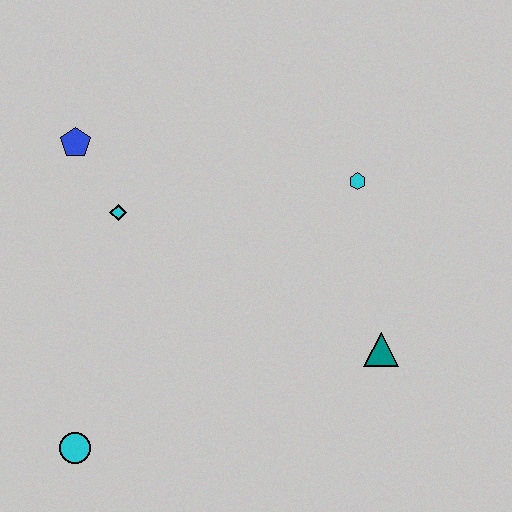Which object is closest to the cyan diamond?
The blue pentagon is closest to the cyan diamond.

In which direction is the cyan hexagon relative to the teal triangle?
The cyan hexagon is above the teal triangle.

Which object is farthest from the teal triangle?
The blue pentagon is farthest from the teal triangle.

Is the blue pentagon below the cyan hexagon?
No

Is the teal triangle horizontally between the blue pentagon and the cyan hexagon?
No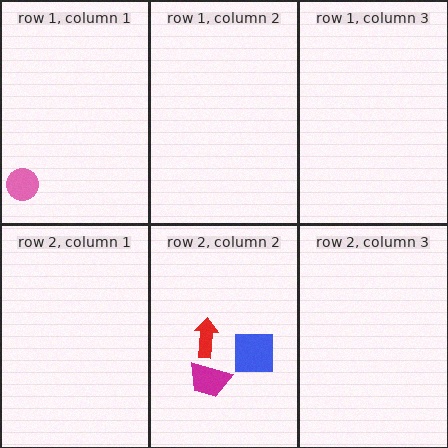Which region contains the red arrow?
The row 2, column 2 region.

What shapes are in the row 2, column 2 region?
The magenta trapezoid, the blue square, the red arrow.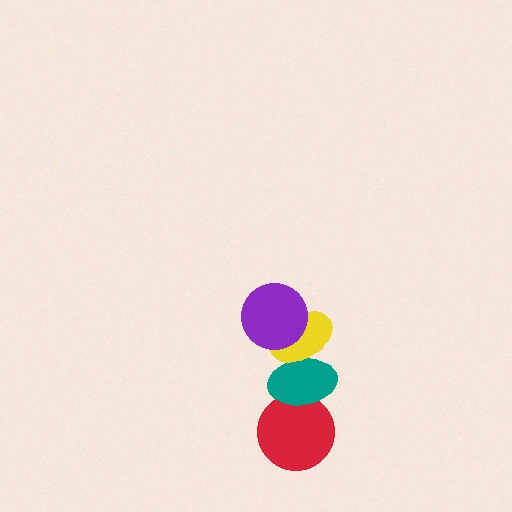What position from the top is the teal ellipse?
The teal ellipse is 3rd from the top.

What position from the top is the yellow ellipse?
The yellow ellipse is 2nd from the top.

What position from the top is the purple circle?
The purple circle is 1st from the top.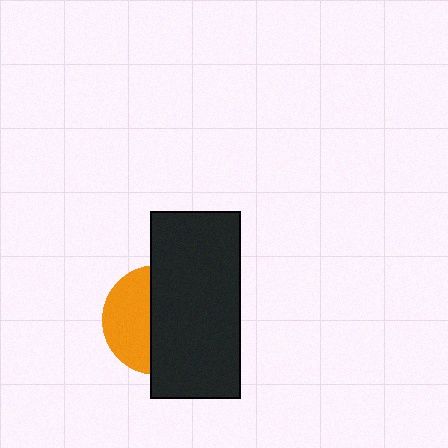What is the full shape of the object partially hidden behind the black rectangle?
The partially hidden object is an orange circle.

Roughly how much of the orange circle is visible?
A small part of it is visible (roughly 41%).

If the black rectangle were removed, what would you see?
You would see the complete orange circle.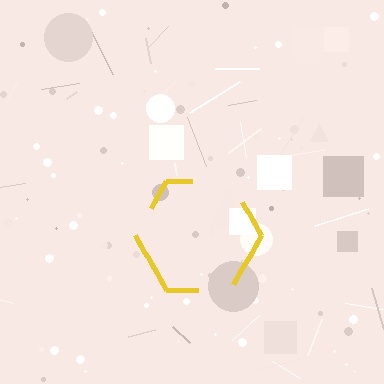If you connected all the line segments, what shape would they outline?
They would outline a hexagon.